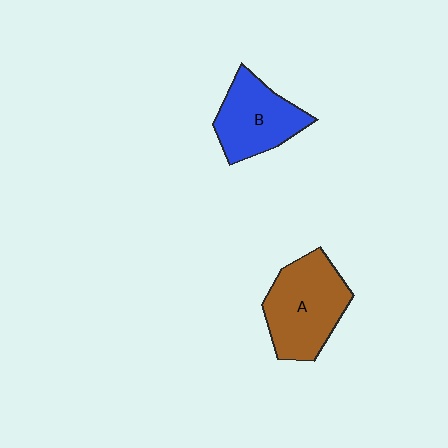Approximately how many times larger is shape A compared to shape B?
Approximately 1.2 times.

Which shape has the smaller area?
Shape B (blue).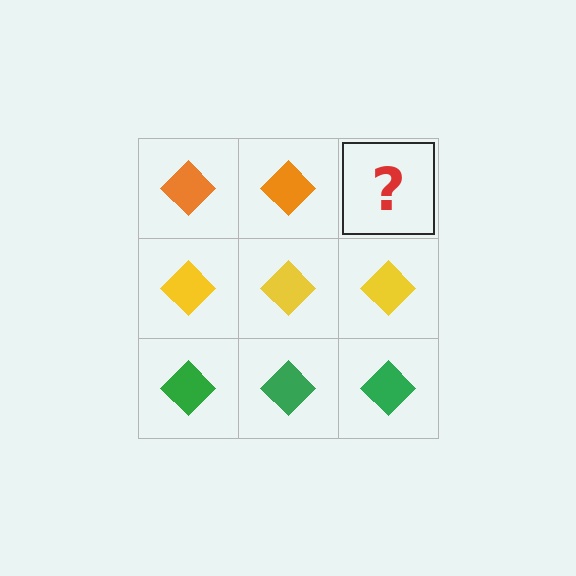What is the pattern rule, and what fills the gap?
The rule is that each row has a consistent color. The gap should be filled with an orange diamond.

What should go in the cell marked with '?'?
The missing cell should contain an orange diamond.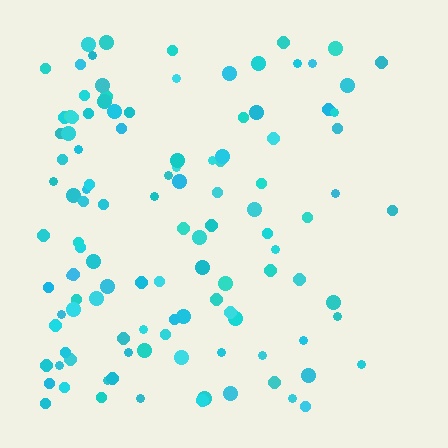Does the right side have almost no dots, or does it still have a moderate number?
Still a moderate number, just noticeably fewer than the left.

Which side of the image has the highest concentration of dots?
The left.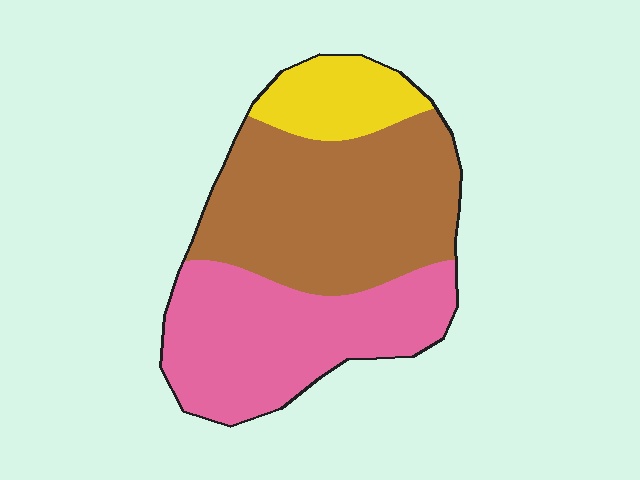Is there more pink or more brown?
Brown.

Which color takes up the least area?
Yellow, at roughly 15%.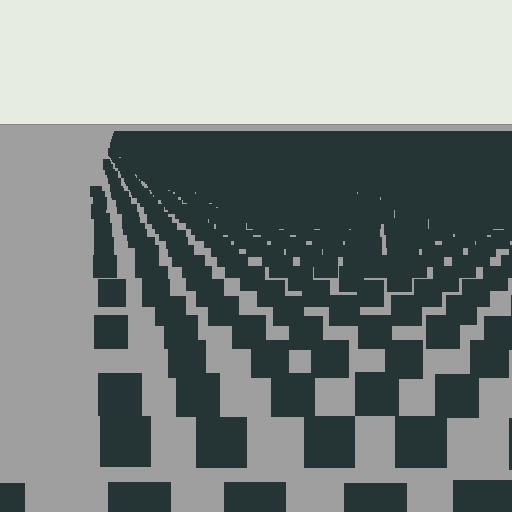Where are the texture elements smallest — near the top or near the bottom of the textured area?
Near the top.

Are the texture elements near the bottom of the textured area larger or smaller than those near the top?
Larger. Near the bottom, elements are closer to the viewer and appear at a bigger on-screen size.